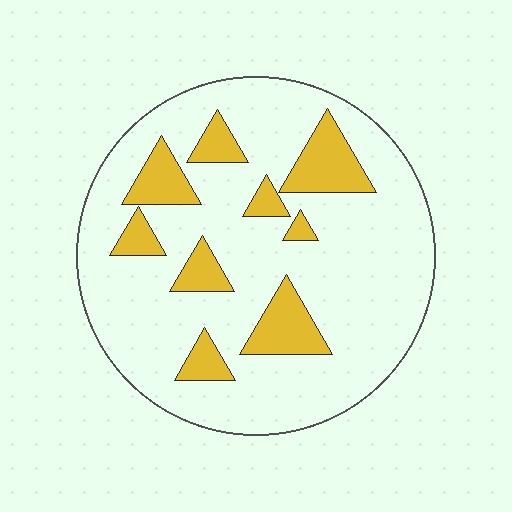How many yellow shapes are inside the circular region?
9.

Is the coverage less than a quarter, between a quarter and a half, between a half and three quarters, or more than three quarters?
Less than a quarter.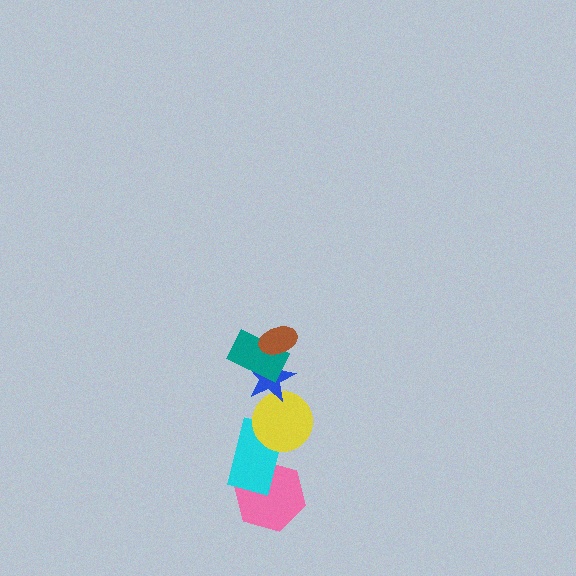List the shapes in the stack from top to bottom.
From top to bottom: the brown ellipse, the teal rectangle, the blue star, the yellow circle, the cyan rectangle, the pink hexagon.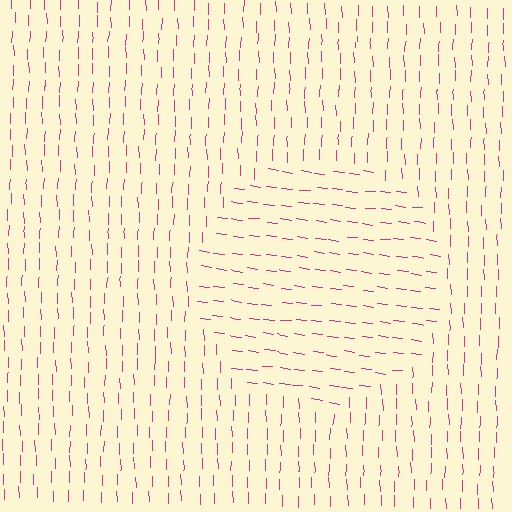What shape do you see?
I see a circle.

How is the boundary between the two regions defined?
The boundary is defined purely by a change in line orientation (approximately 82 degrees difference). All lines are the same color and thickness.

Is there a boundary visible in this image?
Yes, there is a texture boundary formed by a change in line orientation.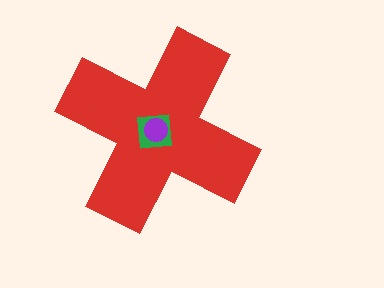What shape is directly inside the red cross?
The green square.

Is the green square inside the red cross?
Yes.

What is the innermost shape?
The purple circle.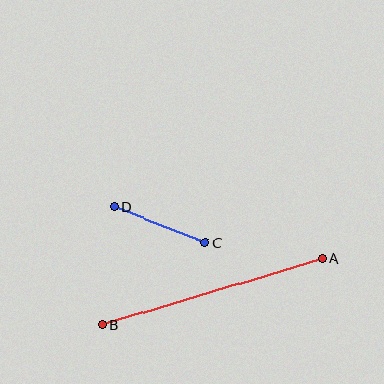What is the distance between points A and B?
The distance is approximately 231 pixels.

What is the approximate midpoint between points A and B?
The midpoint is at approximately (212, 292) pixels.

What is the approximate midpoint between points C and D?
The midpoint is at approximately (160, 225) pixels.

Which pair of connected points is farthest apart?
Points A and B are farthest apart.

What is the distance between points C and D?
The distance is approximately 98 pixels.